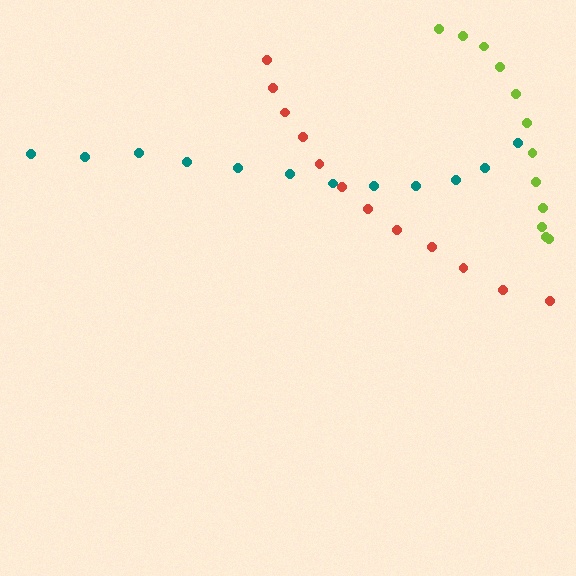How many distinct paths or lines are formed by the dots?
There are 3 distinct paths.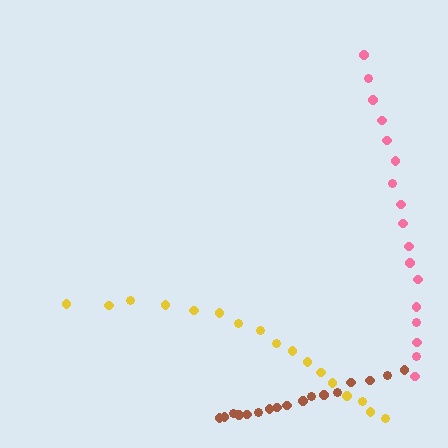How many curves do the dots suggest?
There are 3 distinct paths.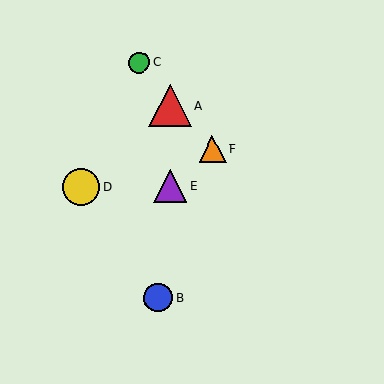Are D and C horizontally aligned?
No, D is at y≈187 and C is at y≈63.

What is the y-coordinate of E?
Object E is at y≈186.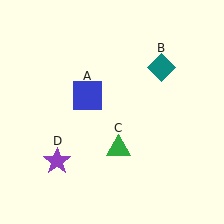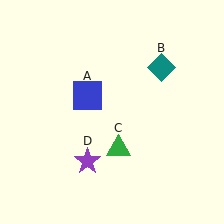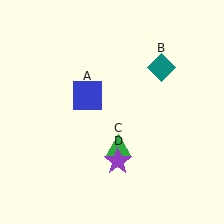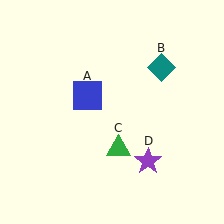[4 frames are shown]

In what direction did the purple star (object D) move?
The purple star (object D) moved right.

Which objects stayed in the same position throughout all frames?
Blue square (object A) and teal diamond (object B) and green triangle (object C) remained stationary.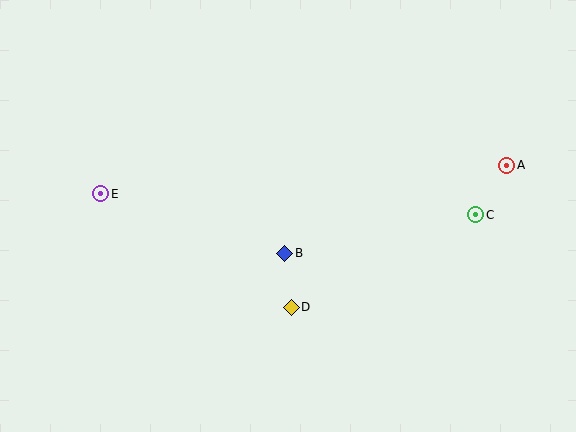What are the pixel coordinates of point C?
Point C is at (476, 215).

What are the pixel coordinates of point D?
Point D is at (291, 307).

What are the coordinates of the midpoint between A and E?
The midpoint between A and E is at (304, 179).